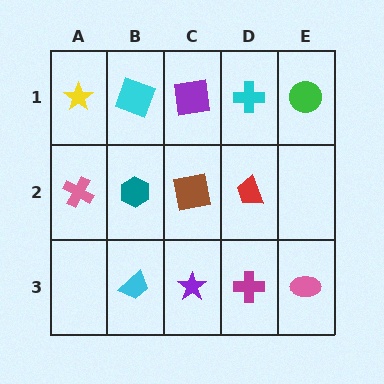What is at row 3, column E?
A pink ellipse.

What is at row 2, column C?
A brown square.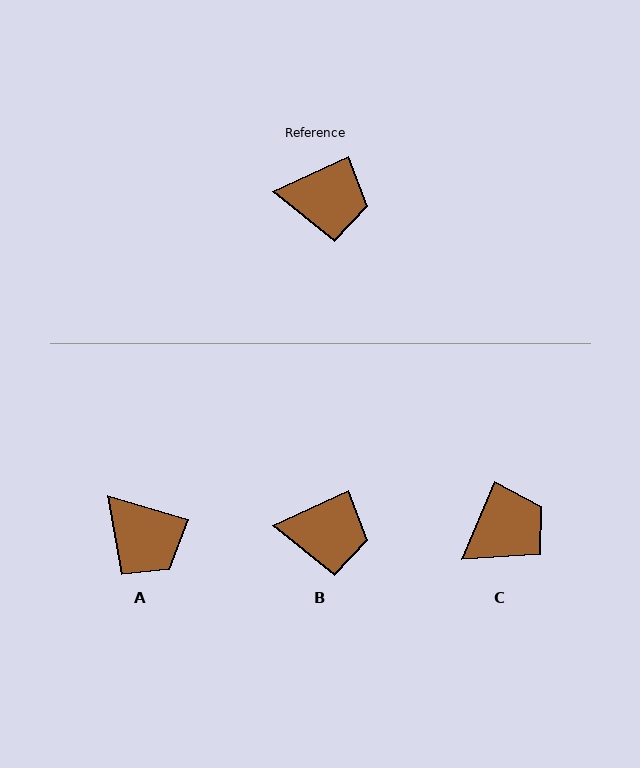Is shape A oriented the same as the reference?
No, it is off by about 41 degrees.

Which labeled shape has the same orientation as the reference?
B.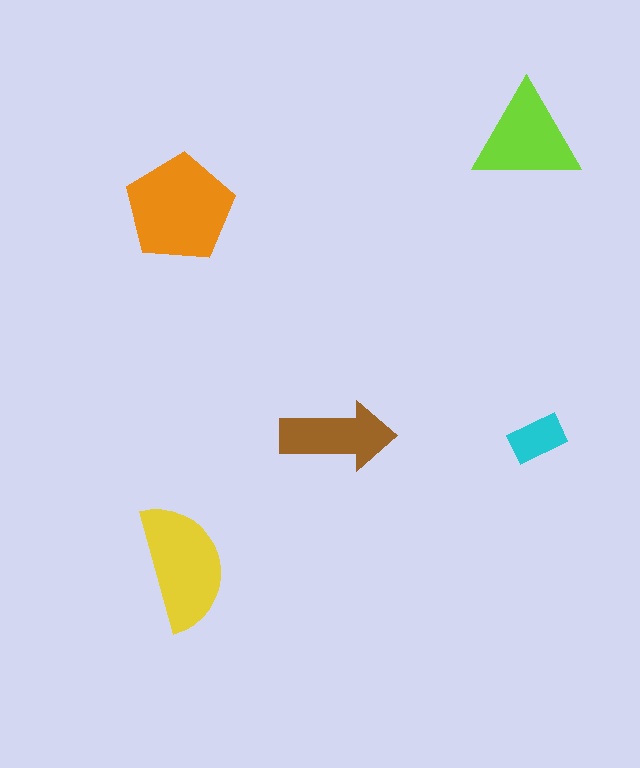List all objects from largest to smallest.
The orange pentagon, the yellow semicircle, the lime triangle, the brown arrow, the cyan rectangle.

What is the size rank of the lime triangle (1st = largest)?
3rd.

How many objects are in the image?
There are 5 objects in the image.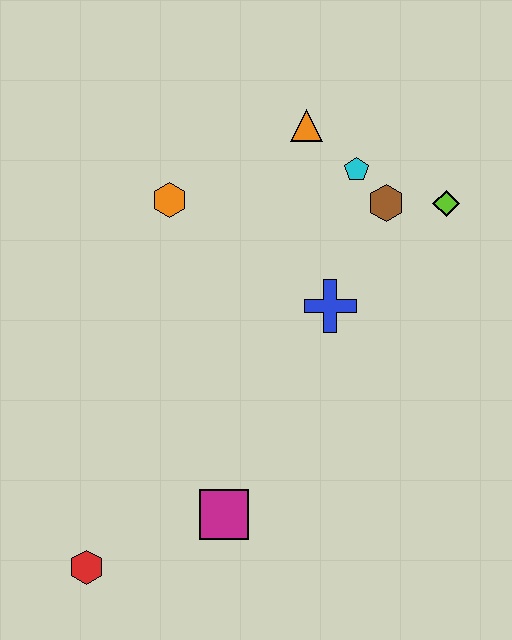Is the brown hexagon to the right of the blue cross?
Yes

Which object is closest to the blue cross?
The brown hexagon is closest to the blue cross.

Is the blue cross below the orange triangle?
Yes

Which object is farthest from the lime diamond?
The red hexagon is farthest from the lime diamond.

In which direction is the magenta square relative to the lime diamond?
The magenta square is below the lime diamond.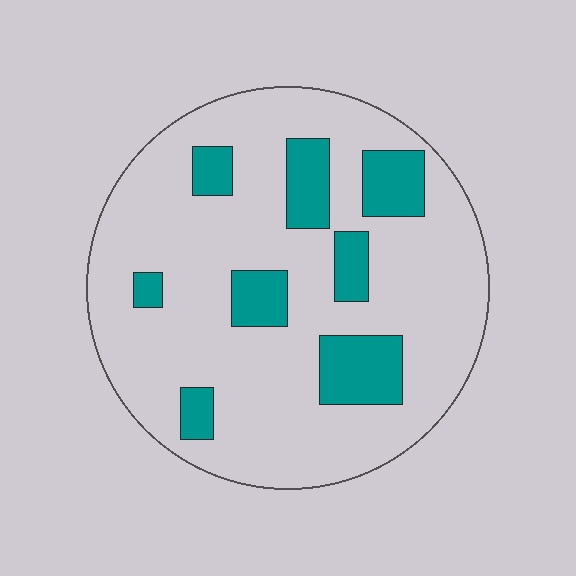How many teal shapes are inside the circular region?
8.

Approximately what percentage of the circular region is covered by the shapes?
Approximately 20%.